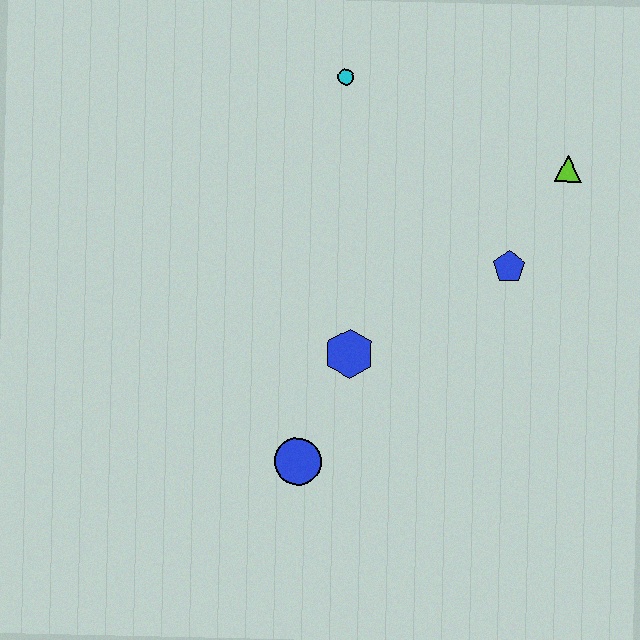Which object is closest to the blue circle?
The blue hexagon is closest to the blue circle.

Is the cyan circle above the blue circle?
Yes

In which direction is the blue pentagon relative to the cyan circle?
The blue pentagon is below the cyan circle.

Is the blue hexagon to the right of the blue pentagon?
No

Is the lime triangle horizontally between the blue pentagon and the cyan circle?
No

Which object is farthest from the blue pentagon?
The blue circle is farthest from the blue pentagon.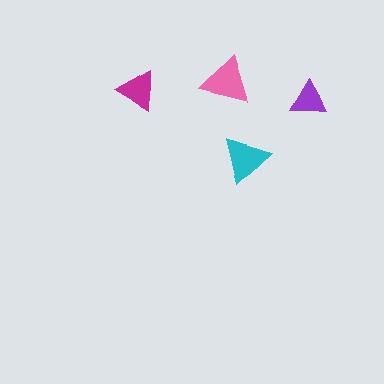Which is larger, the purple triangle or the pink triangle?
The pink one.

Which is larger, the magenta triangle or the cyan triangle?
The cyan one.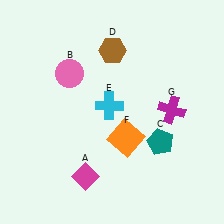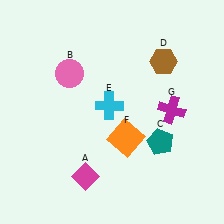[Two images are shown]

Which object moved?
The brown hexagon (D) moved right.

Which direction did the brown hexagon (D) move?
The brown hexagon (D) moved right.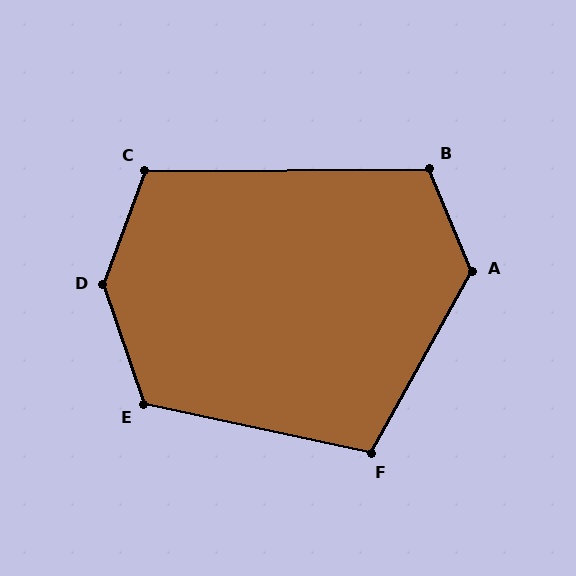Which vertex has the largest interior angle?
D, at approximately 141 degrees.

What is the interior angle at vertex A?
Approximately 128 degrees (obtuse).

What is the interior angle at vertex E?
Approximately 121 degrees (obtuse).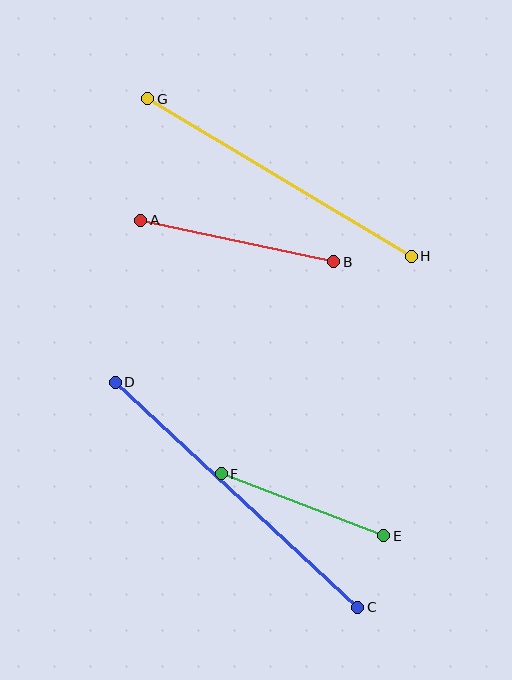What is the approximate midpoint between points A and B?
The midpoint is at approximately (237, 241) pixels.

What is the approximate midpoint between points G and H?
The midpoint is at approximately (279, 177) pixels.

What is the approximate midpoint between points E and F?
The midpoint is at approximately (302, 505) pixels.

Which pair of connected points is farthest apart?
Points C and D are farthest apart.